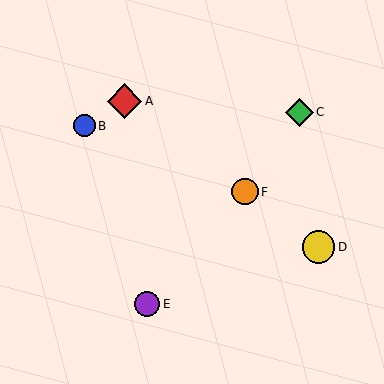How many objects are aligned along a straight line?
3 objects (A, D, F) are aligned along a straight line.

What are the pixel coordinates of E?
Object E is at (147, 304).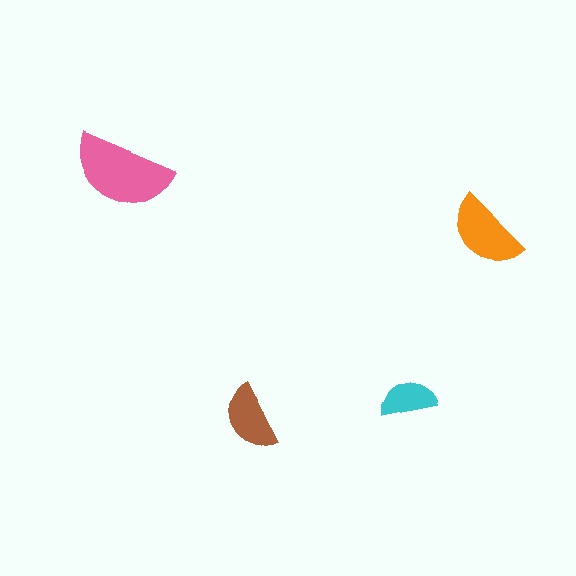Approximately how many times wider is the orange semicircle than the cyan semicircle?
About 1.5 times wider.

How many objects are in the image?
There are 4 objects in the image.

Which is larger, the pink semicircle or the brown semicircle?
The pink one.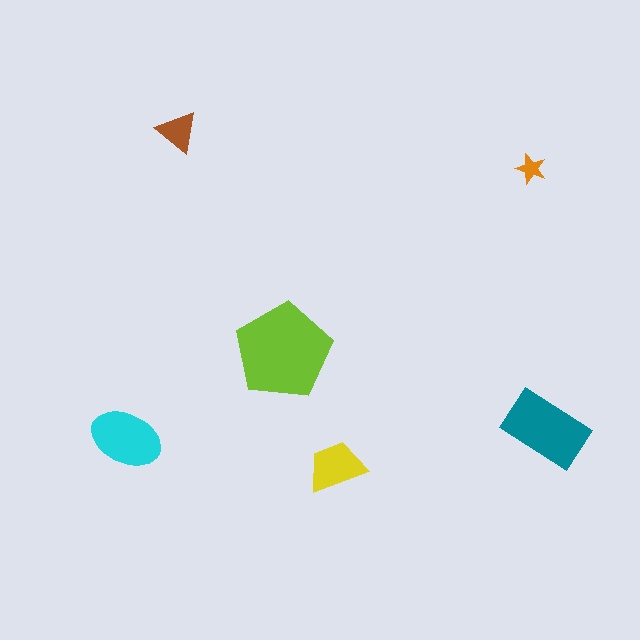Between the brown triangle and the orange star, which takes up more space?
The brown triangle.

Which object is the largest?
The lime pentagon.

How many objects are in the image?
There are 6 objects in the image.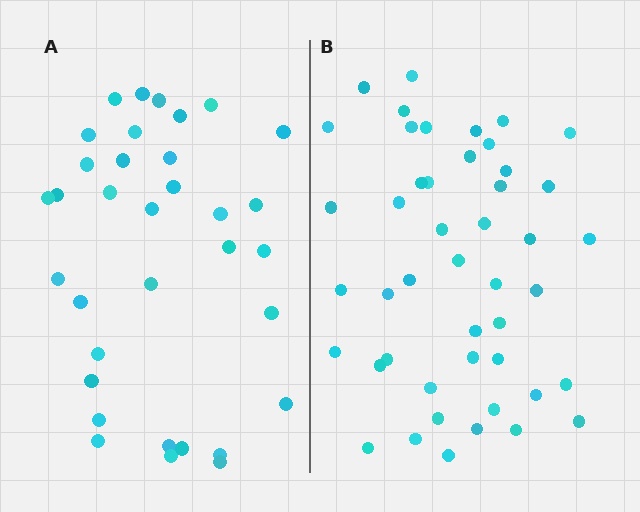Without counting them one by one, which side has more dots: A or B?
Region B (the right region) has more dots.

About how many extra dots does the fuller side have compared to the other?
Region B has roughly 12 or so more dots than region A.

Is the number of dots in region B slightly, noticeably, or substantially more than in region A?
Region B has noticeably more, but not dramatically so. The ratio is roughly 1.4 to 1.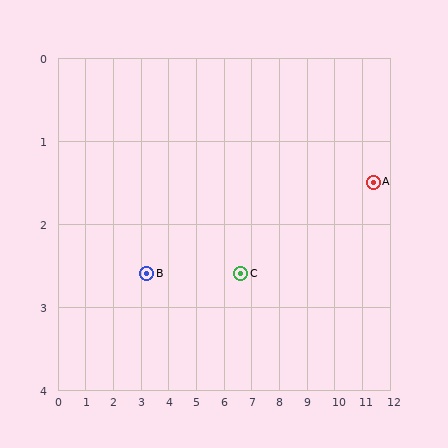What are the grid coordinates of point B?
Point B is at approximately (3.2, 2.6).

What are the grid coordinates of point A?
Point A is at approximately (11.4, 1.5).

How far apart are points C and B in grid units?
Points C and B are about 3.4 grid units apart.